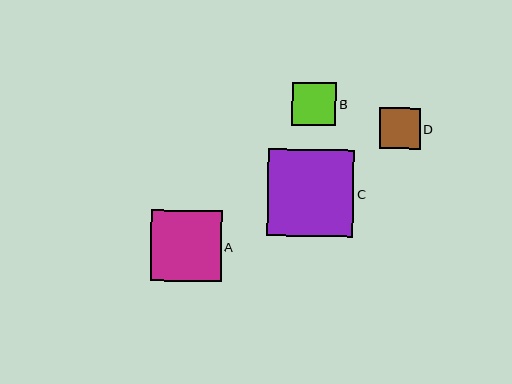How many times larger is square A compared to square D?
Square A is approximately 1.8 times the size of square D.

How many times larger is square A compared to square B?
Square A is approximately 1.6 times the size of square B.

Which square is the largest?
Square C is the largest with a size of approximately 87 pixels.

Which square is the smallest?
Square D is the smallest with a size of approximately 40 pixels.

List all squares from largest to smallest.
From largest to smallest: C, A, B, D.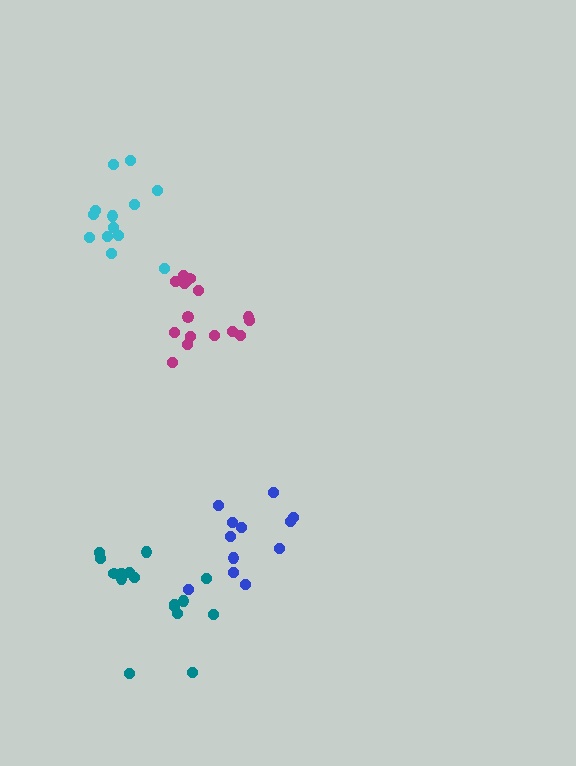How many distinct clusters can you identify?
There are 4 distinct clusters.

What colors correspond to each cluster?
The clusters are colored: teal, cyan, blue, magenta.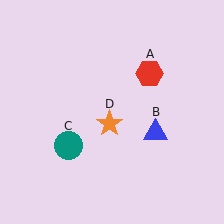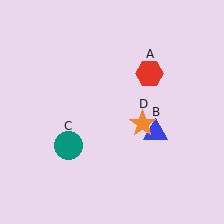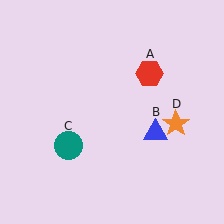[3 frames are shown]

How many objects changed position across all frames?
1 object changed position: orange star (object D).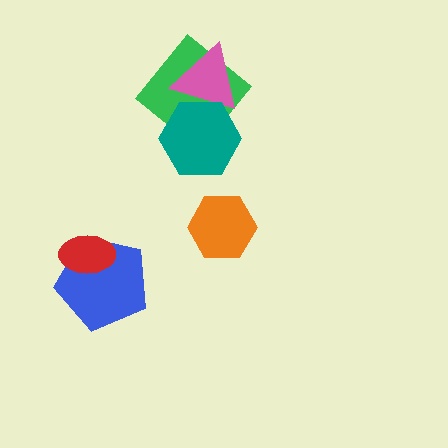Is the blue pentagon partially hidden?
Yes, it is partially covered by another shape.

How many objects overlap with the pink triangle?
2 objects overlap with the pink triangle.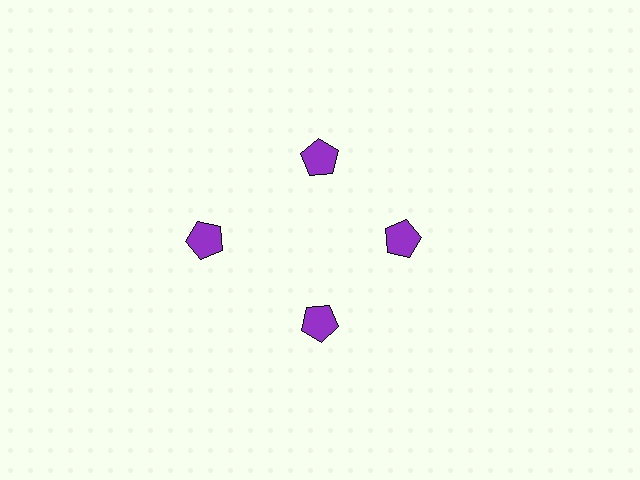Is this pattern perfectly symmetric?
No. The 4 purple pentagons are arranged in a ring, but one element near the 9 o'clock position is pushed outward from the center, breaking the 4-fold rotational symmetry.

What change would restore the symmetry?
The symmetry would be restored by moving it inward, back onto the ring so that all 4 pentagons sit at equal angles and equal distance from the center.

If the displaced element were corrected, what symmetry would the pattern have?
It would have 4-fold rotational symmetry — the pattern would map onto itself every 90 degrees.